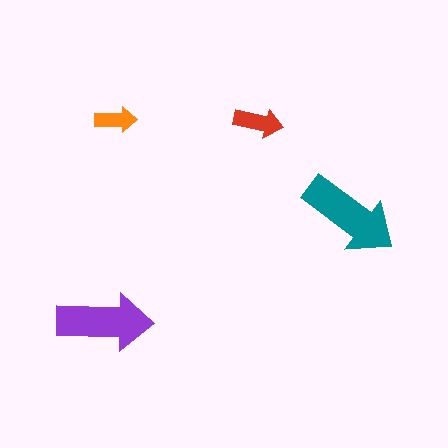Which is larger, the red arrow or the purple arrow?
The purple one.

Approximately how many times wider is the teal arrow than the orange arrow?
About 2.5 times wider.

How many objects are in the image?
There are 4 objects in the image.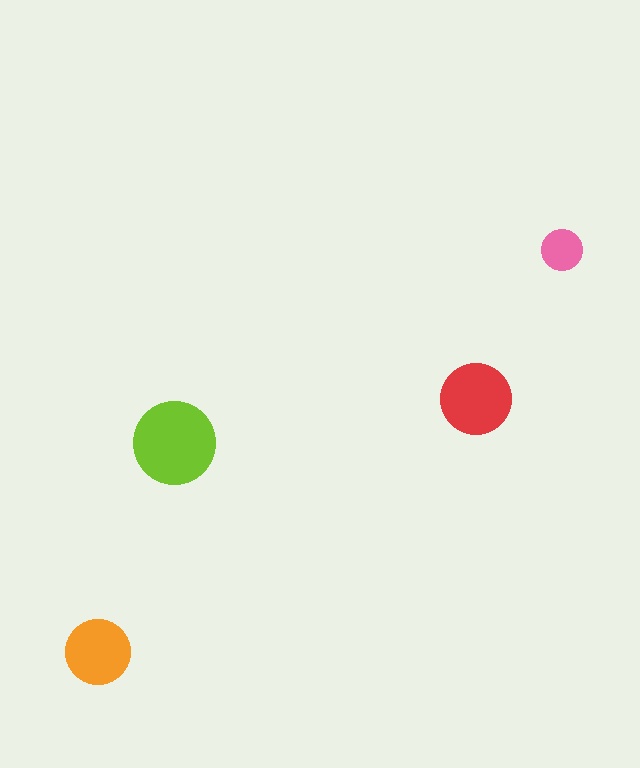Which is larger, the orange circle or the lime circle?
The lime one.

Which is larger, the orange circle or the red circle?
The red one.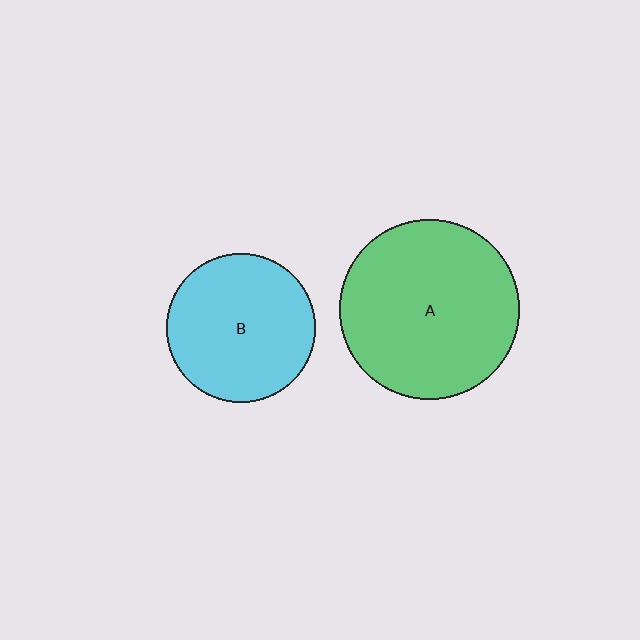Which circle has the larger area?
Circle A (green).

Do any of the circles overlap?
No, none of the circles overlap.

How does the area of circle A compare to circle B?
Approximately 1.4 times.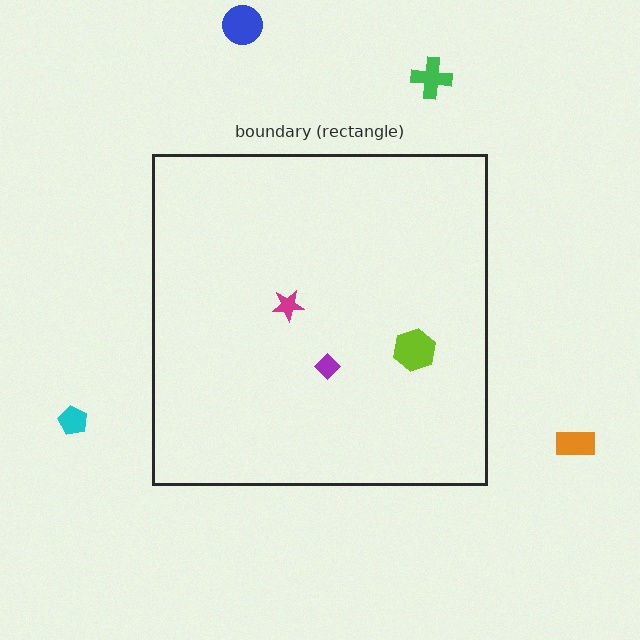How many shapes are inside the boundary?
3 inside, 4 outside.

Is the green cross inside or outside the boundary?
Outside.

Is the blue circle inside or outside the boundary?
Outside.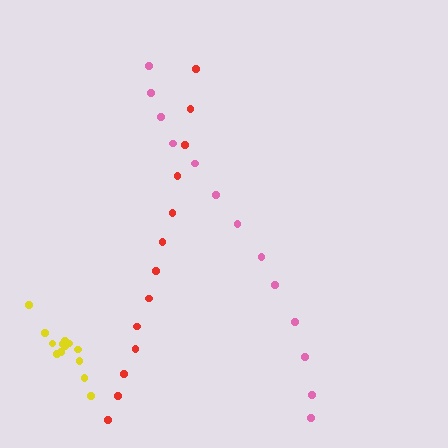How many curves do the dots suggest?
There are 3 distinct paths.